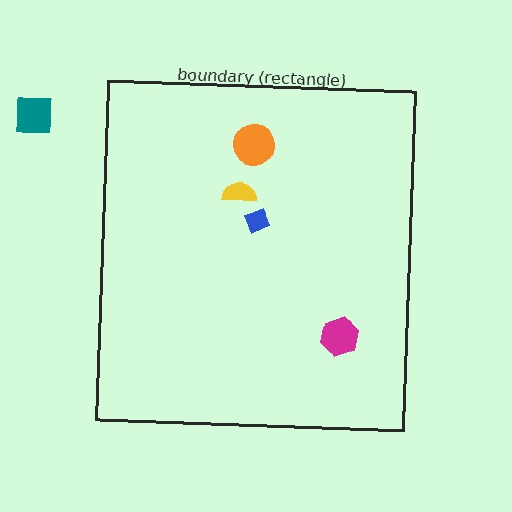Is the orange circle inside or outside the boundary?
Inside.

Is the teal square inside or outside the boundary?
Outside.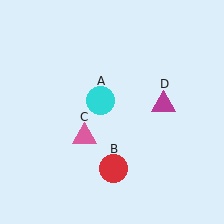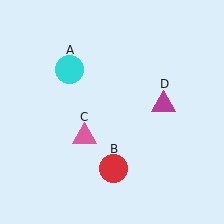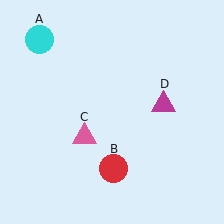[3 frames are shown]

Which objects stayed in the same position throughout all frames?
Red circle (object B) and pink triangle (object C) and magenta triangle (object D) remained stationary.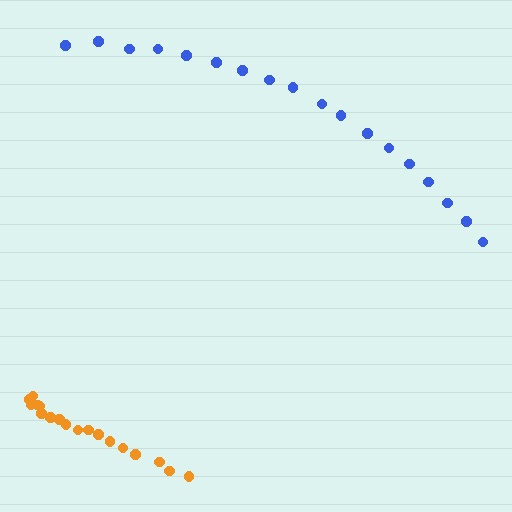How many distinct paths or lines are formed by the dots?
There are 2 distinct paths.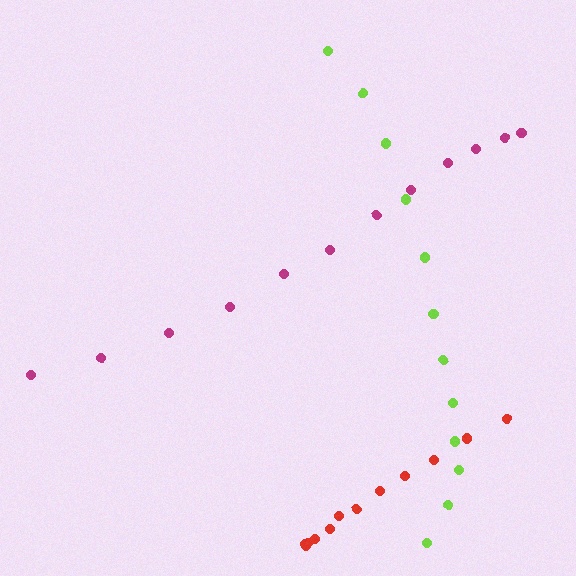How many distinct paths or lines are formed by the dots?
There are 3 distinct paths.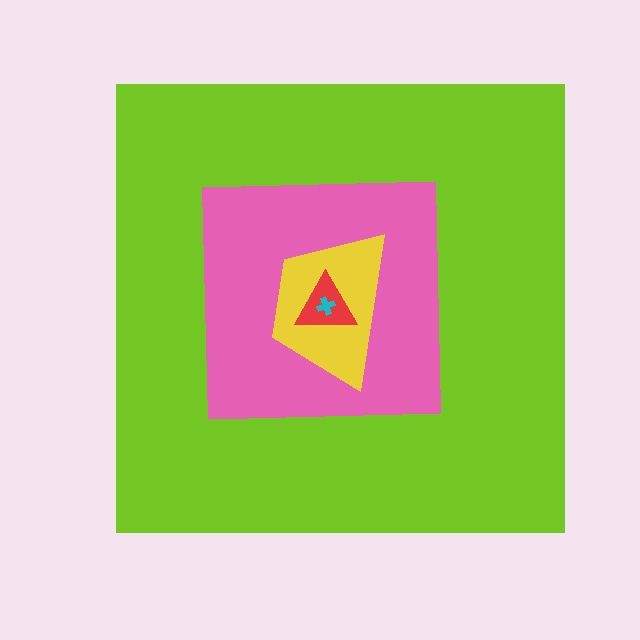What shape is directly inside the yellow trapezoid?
The red triangle.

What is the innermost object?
The cyan cross.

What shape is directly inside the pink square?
The yellow trapezoid.